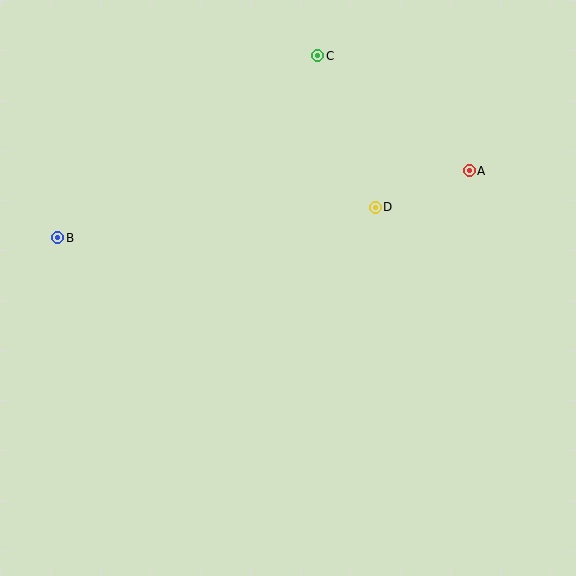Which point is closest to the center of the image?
Point D at (375, 207) is closest to the center.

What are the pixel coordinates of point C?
Point C is at (318, 56).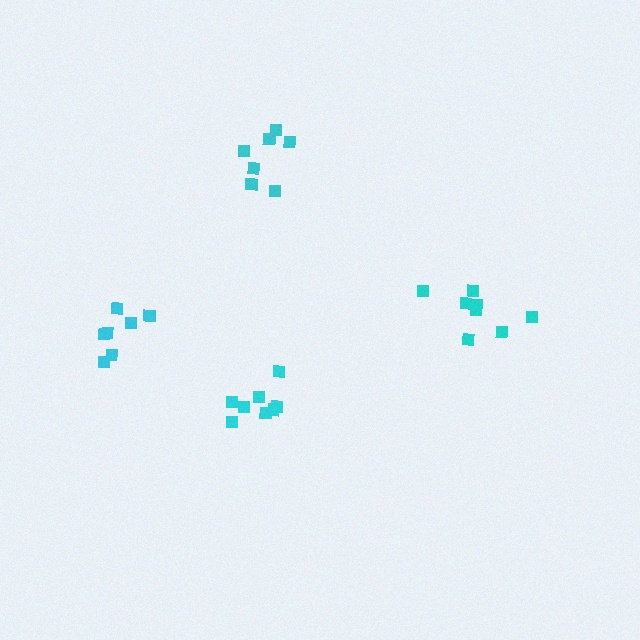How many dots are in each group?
Group 1: 7 dots, Group 2: 8 dots, Group 3: 8 dots, Group 4: 7 dots (30 total).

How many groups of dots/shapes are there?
There are 4 groups.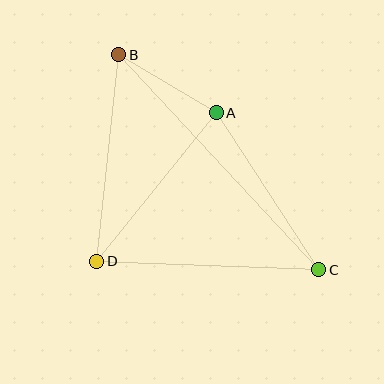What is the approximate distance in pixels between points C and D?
The distance between C and D is approximately 222 pixels.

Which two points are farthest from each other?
Points B and C are farthest from each other.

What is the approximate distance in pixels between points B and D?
The distance between B and D is approximately 208 pixels.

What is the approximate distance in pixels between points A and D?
The distance between A and D is approximately 190 pixels.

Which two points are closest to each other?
Points A and B are closest to each other.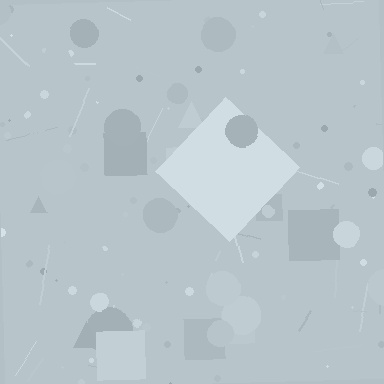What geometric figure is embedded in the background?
A diamond is embedded in the background.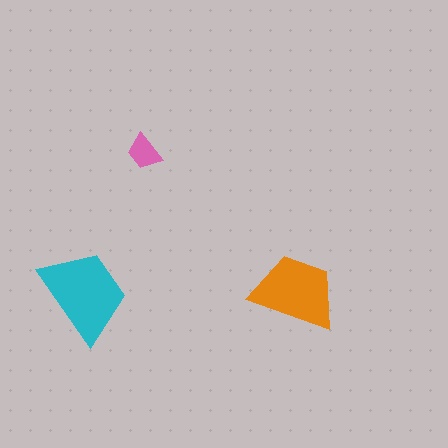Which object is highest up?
The pink trapezoid is topmost.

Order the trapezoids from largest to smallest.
the cyan one, the orange one, the pink one.